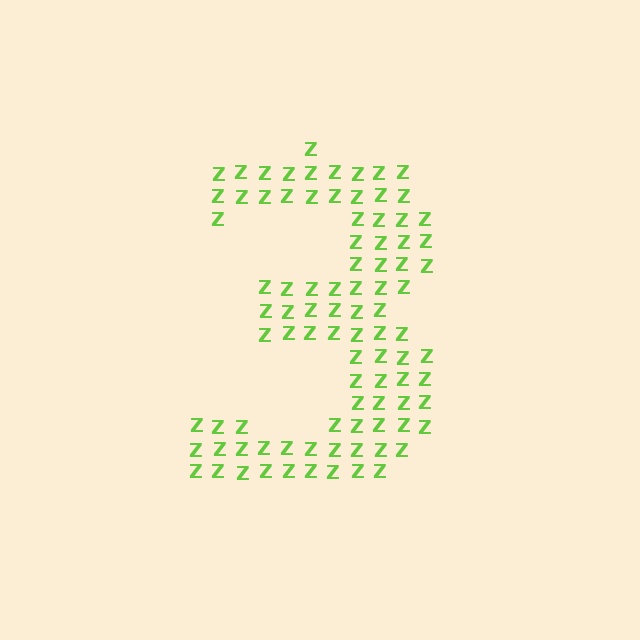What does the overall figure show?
The overall figure shows the digit 3.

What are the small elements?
The small elements are letter Z's.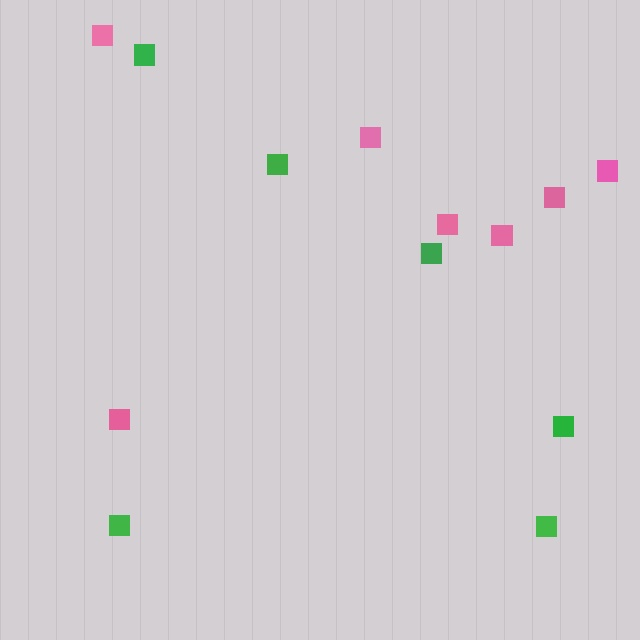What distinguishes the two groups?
There are 2 groups: one group of green squares (6) and one group of pink squares (7).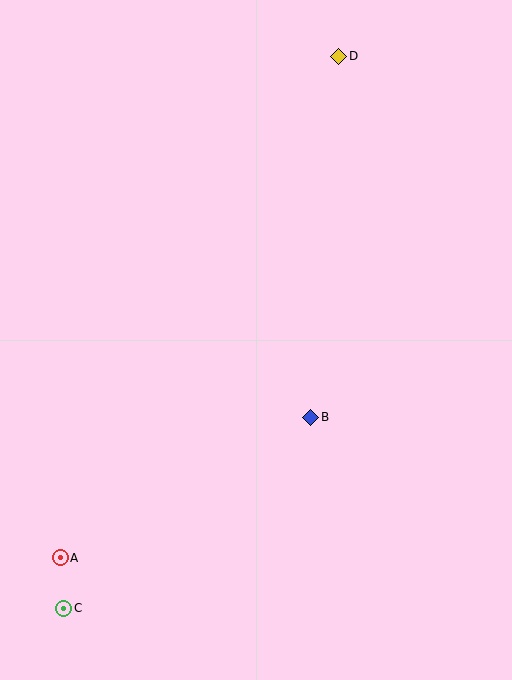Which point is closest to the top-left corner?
Point D is closest to the top-left corner.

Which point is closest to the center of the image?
Point B at (311, 418) is closest to the center.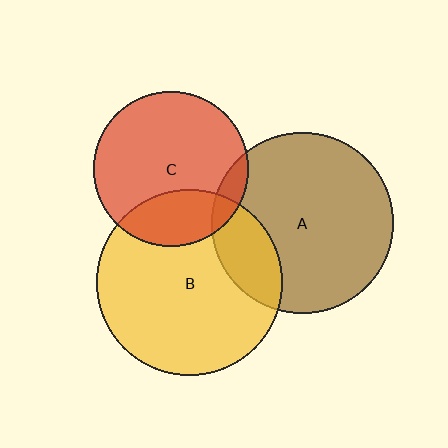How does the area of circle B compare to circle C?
Approximately 1.5 times.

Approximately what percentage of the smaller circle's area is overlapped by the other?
Approximately 10%.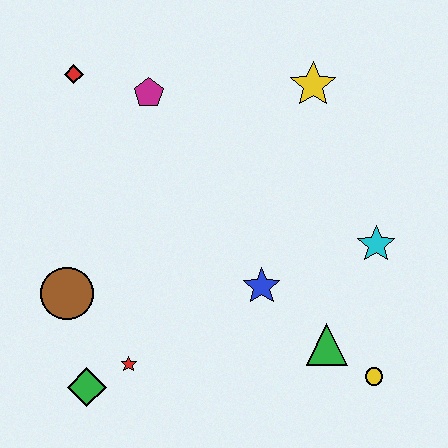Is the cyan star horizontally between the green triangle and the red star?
No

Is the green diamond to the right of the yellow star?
No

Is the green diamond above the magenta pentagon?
No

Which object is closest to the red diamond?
The magenta pentagon is closest to the red diamond.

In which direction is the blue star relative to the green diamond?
The blue star is to the right of the green diamond.